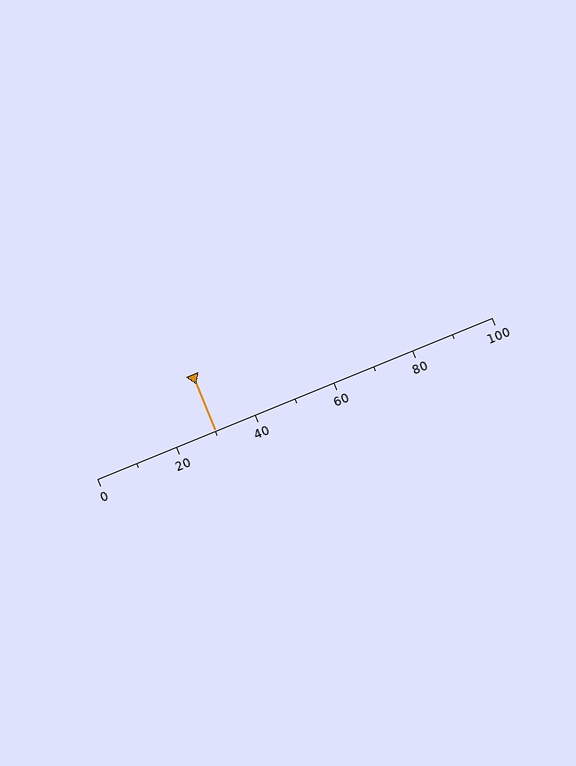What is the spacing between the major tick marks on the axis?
The major ticks are spaced 20 apart.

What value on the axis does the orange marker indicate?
The marker indicates approximately 30.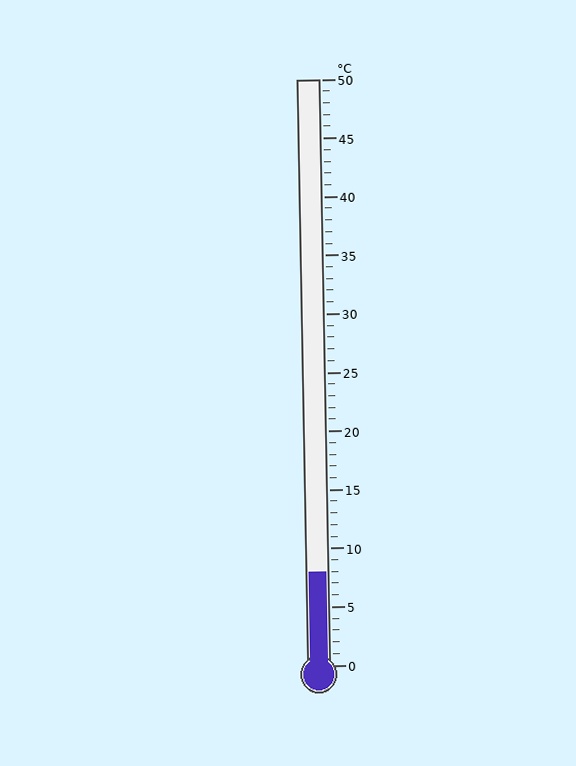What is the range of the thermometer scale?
The thermometer scale ranges from 0°C to 50°C.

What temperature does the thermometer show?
The thermometer shows approximately 8°C.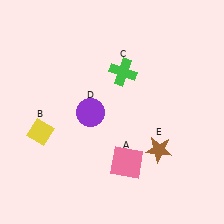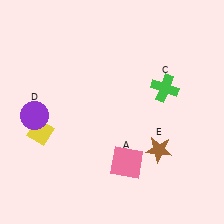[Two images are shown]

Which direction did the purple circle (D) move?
The purple circle (D) moved left.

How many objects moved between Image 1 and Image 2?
2 objects moved between the two images.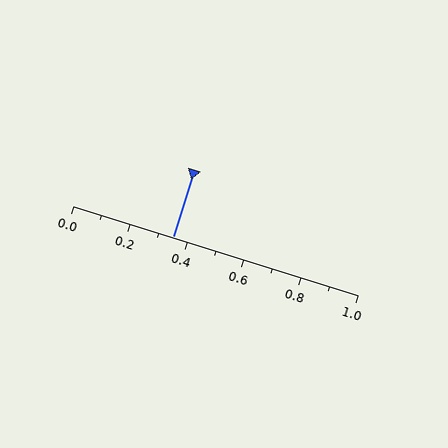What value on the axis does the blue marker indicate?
The marker indicates approximately 0.35.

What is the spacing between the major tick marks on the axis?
The major ticks are spaced 0.2 apart.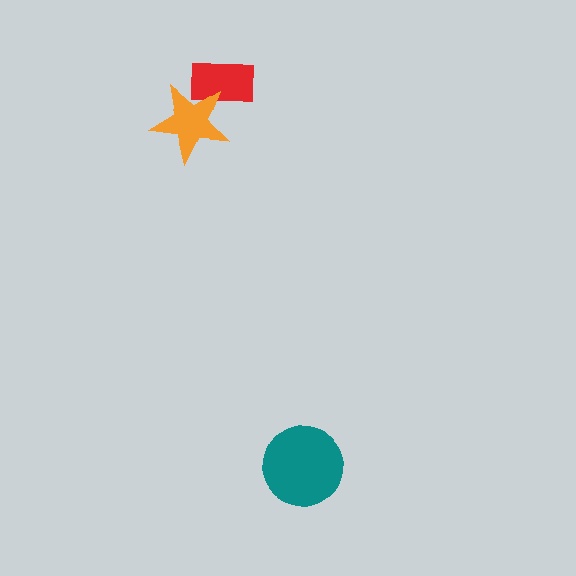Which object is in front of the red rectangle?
The orange star is in front of the red rectangle.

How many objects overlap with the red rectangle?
1 object overlaps with the red rectangle.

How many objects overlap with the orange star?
1 object overlaps with the orange star.